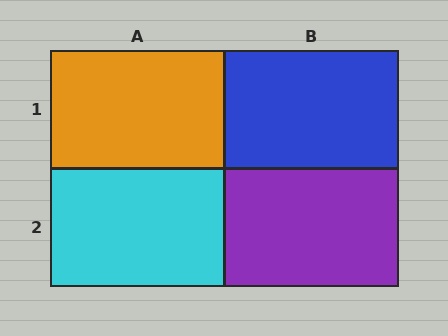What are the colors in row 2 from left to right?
Cyan, purple.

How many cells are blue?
1 cell is blue.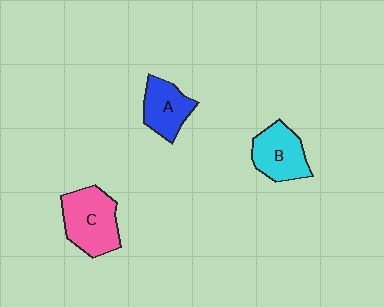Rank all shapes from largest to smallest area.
From largest to smallest: C (pink), B (cyan), A (blue).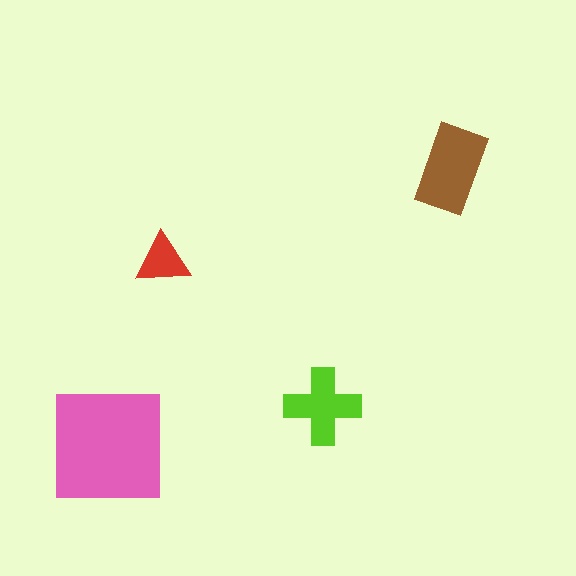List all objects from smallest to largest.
The red triangle, the lime cross, the brown rectangle, the pink square.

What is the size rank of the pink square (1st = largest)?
1st.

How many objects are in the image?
There are 4 objects in the image.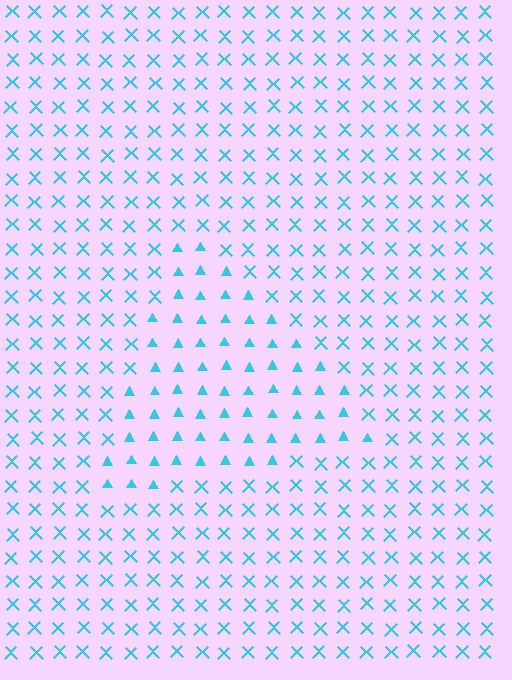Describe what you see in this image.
The image is filled with small cyan elements arranged in a uniform grid. A triangle-shaped region contains triangles, while the surrounding area contains X marks. The boundary is defined purely by the change in element shape.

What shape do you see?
I see a triangle.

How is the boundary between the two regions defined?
The boundary is defined by a change in element shape: triangles inside vs. X marks outside. All elements share the same color and spacing.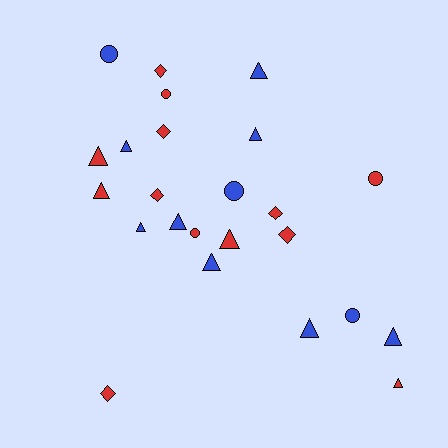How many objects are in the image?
There are 24 objects.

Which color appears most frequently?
Red, with 13 objects.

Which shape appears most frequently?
Triangle, with 12 objects.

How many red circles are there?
There are 3 red circles.